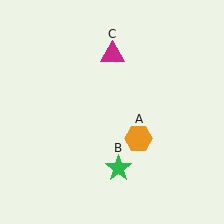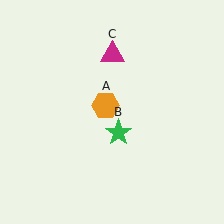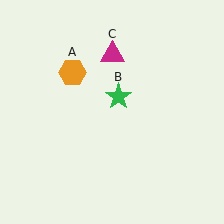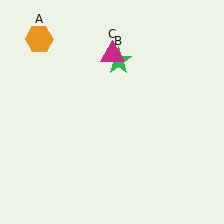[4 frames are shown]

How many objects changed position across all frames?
2 objects changed position: orange hexagon (object A), green star (object B).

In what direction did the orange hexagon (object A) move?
The orange hexagon (object A) moved up and to the left.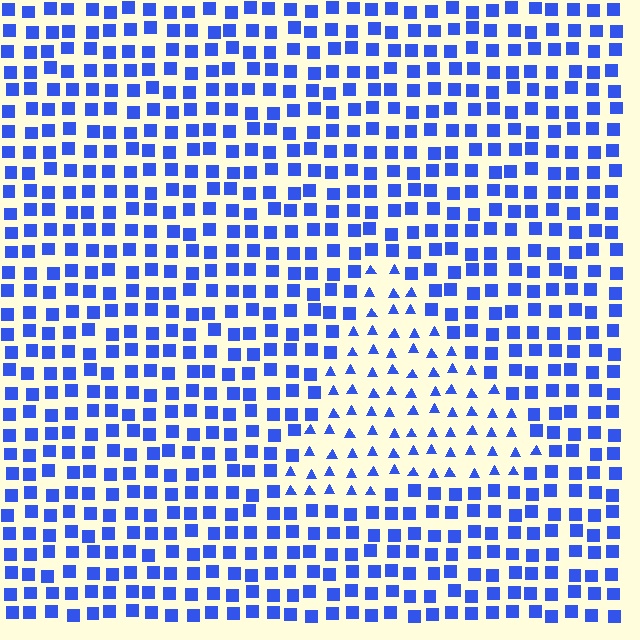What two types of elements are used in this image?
The image uses triangles inside the triangle region and squares outside it.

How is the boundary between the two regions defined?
The boundary is defined by a change in element shape: triangles inside vs. squares outside. All elements share the same color and spacing.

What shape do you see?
I see a triangle.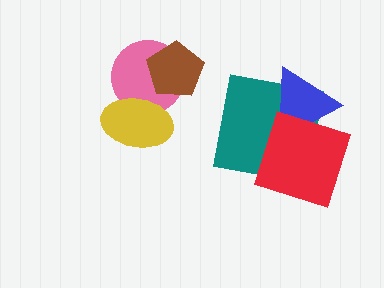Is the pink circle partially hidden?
Yes, it is partially covered by another shape.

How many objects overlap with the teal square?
2 objects overlap with the teal square.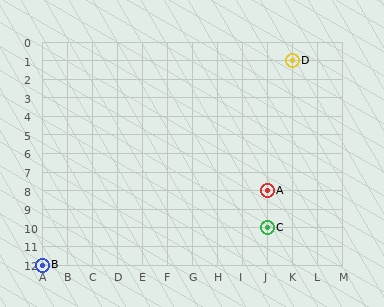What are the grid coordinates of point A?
Point A is at grid coordinates (J, 8).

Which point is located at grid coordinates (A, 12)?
Point B is at (A, 12).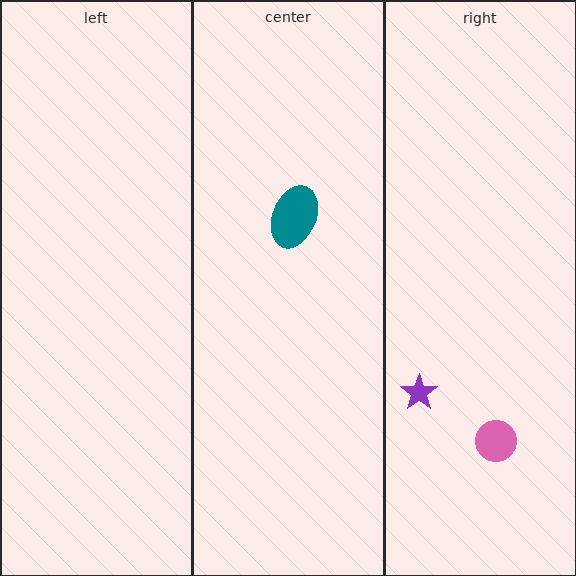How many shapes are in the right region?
2.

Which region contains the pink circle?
The right region.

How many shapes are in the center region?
1.